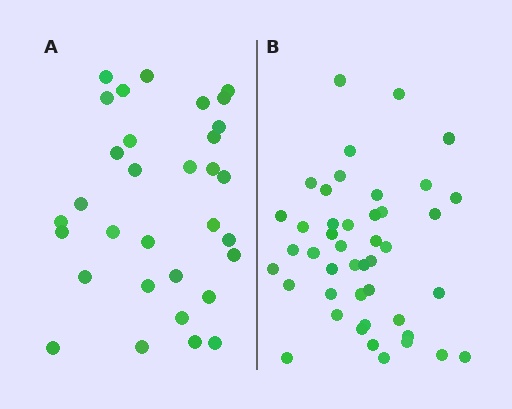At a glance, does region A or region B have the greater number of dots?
Region B (the right region) has more dots.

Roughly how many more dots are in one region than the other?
Region B has roughly 12 or so more dots than region A.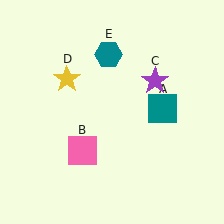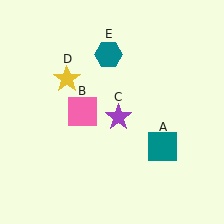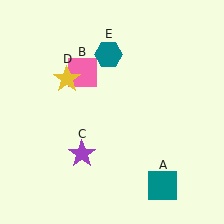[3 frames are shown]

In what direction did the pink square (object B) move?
The pink square (object B) moved up.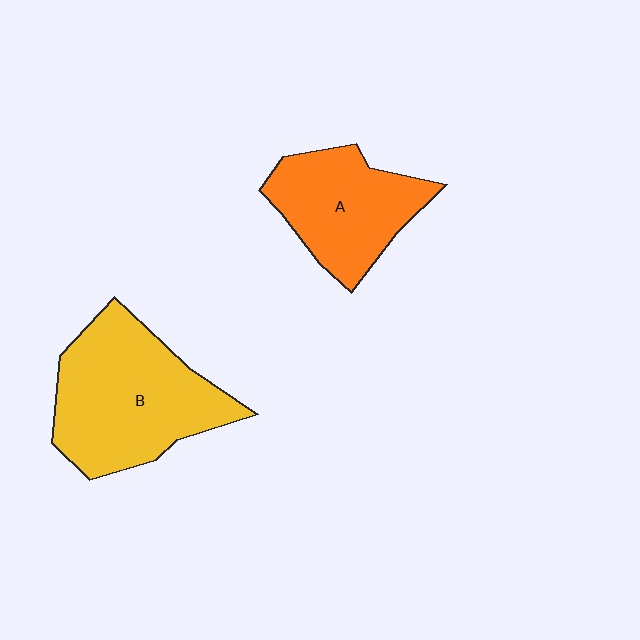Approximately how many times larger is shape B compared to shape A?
Approximately 1.4 times.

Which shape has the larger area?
Shape B (yellow).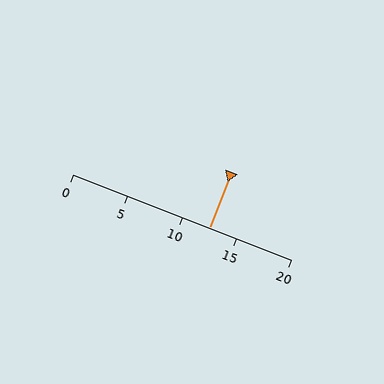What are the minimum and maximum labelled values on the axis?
The axis runs from 0 to 20.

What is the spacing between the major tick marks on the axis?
The major ticks are spaced 5 apart.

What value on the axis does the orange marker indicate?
The marker indicates approximately 12.5.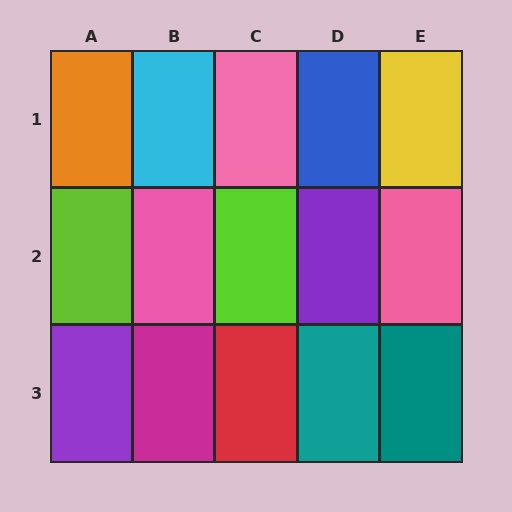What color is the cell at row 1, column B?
Cyan.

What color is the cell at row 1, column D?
Blue.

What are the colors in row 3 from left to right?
Purple, magenta, red, teal, teal.